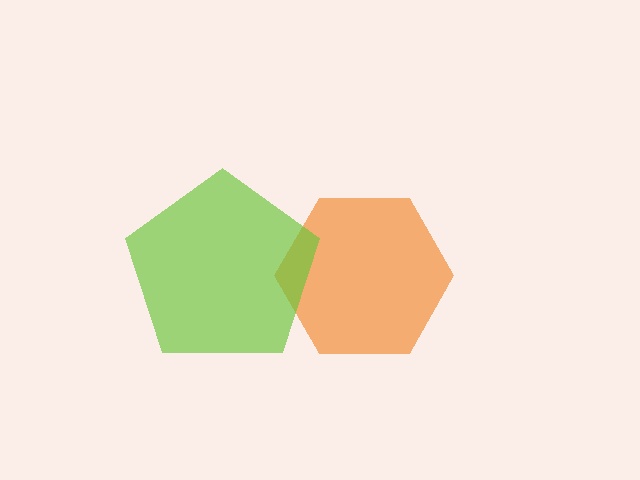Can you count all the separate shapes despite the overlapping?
Yes, there are 2 separate shapes.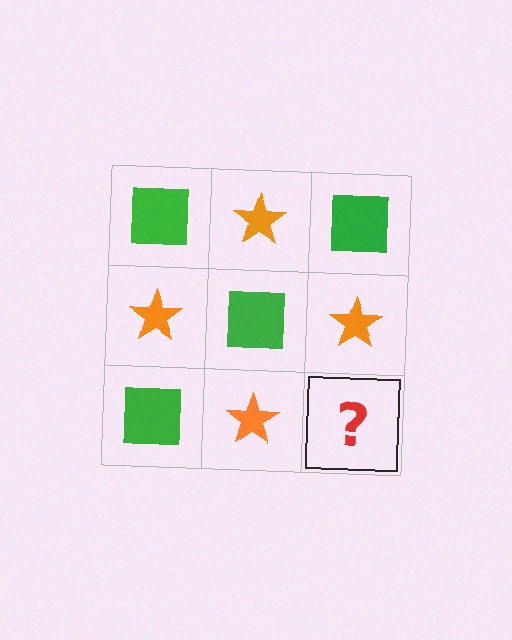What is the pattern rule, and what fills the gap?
The rule is that it alternates green square and orange star in a checkerboard pattern. The gap should be filled with a green square.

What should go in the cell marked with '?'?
The missing cell should contain a green square.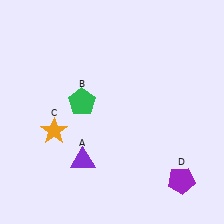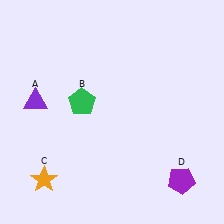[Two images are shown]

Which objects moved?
The objects that moved are: the purple triangle (A), the orange star (C).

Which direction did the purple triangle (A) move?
The purple triangle (A) moved up.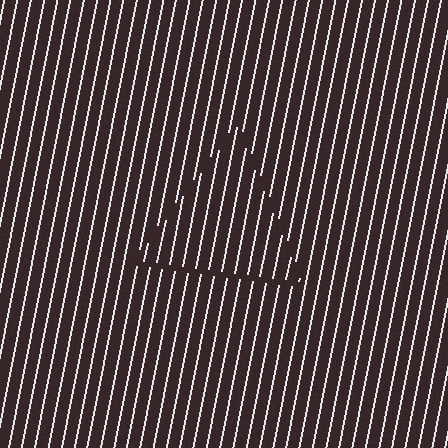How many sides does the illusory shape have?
3 sides — the line-ends trace a triangle.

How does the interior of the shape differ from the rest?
The interior of the shape contains the same grating, shifted by half a period — the contour is defined by the phase discontinuity where line-ends from the inner and outer gratings abut.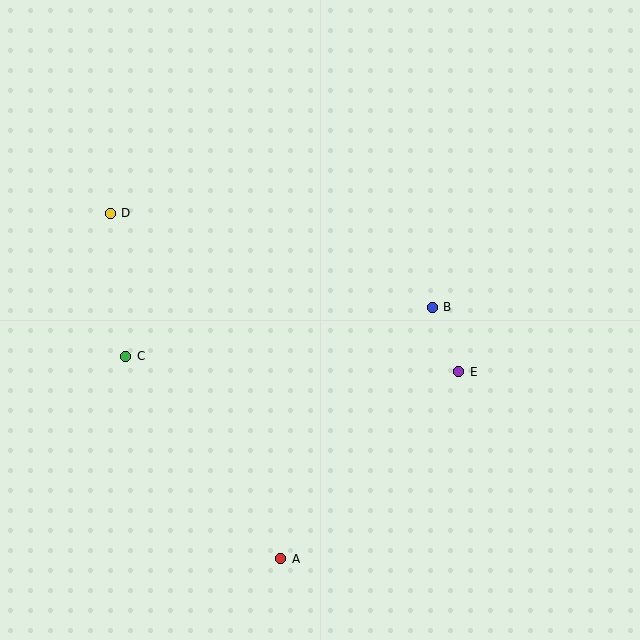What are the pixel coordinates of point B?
Point B is at (432, 307).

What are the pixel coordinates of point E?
Point E is at (459, 372).